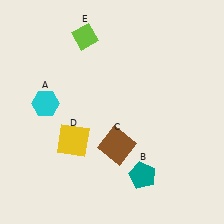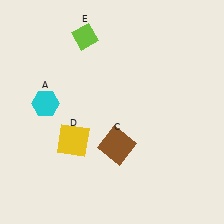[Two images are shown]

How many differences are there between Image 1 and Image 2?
There is 1 difference between the two images.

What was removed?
The teal pentagon (B) was removed in Image 2.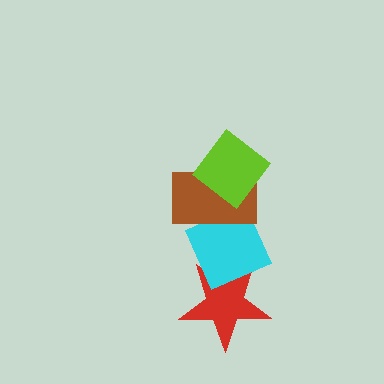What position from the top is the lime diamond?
The lime diamond is 1st from the top.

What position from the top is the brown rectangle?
The brown rectangle is 2nd from the top.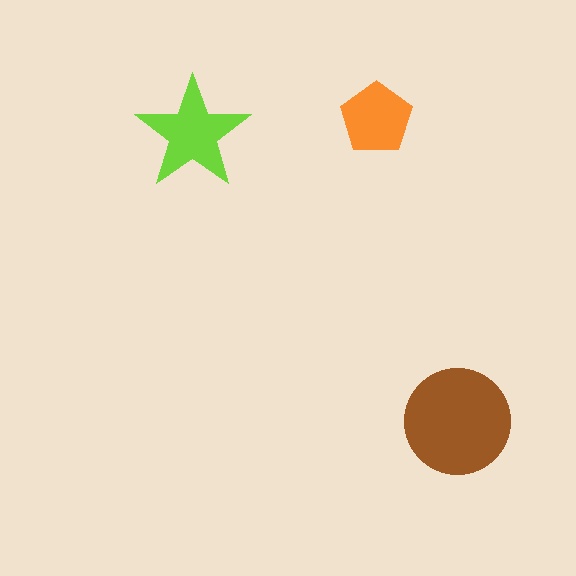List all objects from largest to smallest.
The brown circle, the lime star, the orange pentagon.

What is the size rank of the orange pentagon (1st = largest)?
3rd.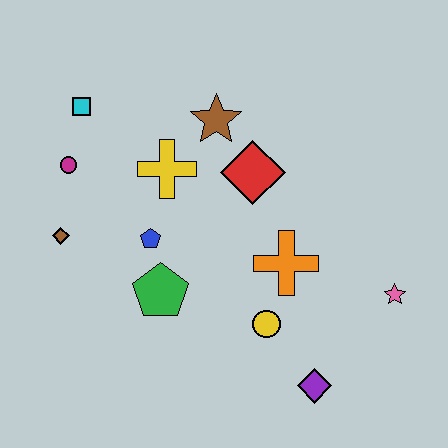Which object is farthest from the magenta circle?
The pink star is farthest from the magenta circle.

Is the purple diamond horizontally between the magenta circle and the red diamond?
No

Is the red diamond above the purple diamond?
Yes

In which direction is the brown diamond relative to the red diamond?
The brown diamond is to the left of the red diamond.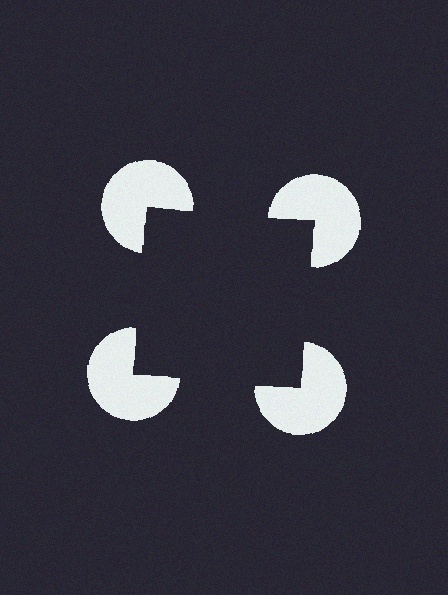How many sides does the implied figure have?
4 sides.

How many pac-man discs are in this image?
There are 4 — one at each vertex of the illusory square.